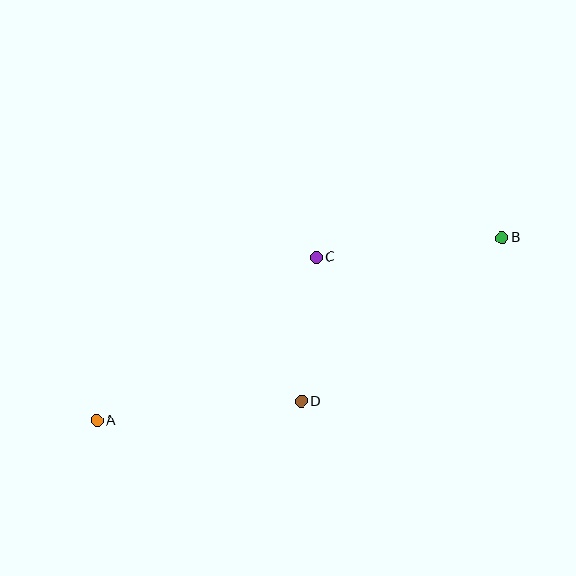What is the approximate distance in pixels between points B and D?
The distance between B and D is approximately 259 pixels.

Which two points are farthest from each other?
Points A and B are farthest from each other.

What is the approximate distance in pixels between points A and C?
The distance between A and C is approximately 273 pixels.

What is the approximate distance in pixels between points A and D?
The distance between A and D is approximately 205 pixels.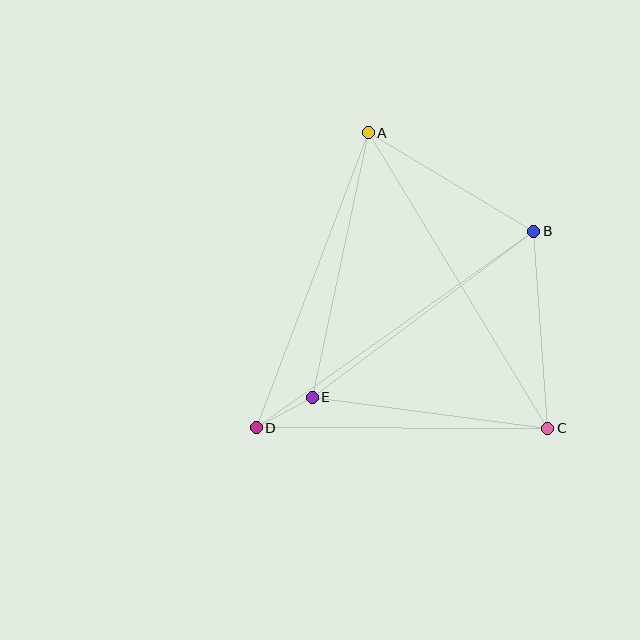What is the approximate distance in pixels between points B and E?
The distance between B and E is approximately 277 pixels.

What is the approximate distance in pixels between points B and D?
The distance between B and D is approximately 341 pixels.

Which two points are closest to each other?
Points D and E are closest to each other.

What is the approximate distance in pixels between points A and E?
The distance between A and E is approximately 270 pixels.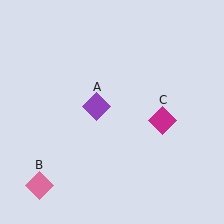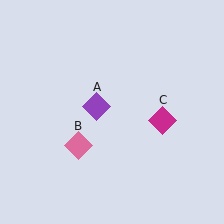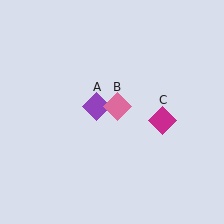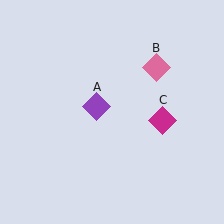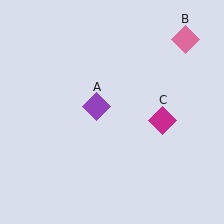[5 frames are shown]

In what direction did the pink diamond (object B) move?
The pink diamond (object B) moved up and to the right.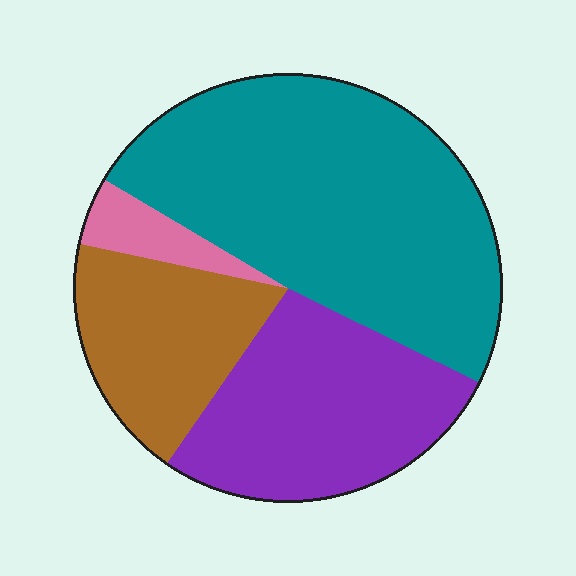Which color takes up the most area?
Teal, at roughly 50%.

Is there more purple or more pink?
Purple.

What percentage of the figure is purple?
Purple covers roughly 25% of the figure.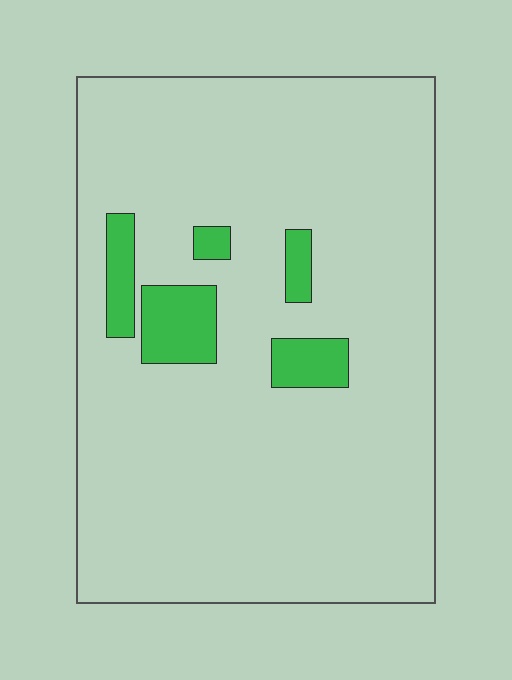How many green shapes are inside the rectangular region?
5.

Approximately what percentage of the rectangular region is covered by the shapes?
Approximately 10%.